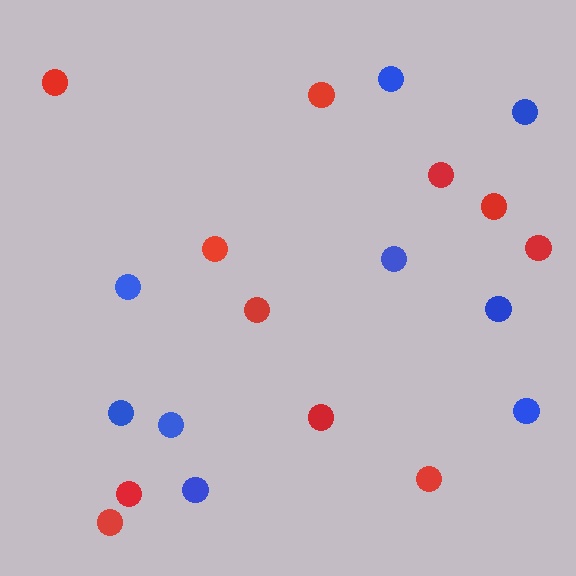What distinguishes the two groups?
There are 2 groups: one group of blue circles (9) and one group of red circles (11).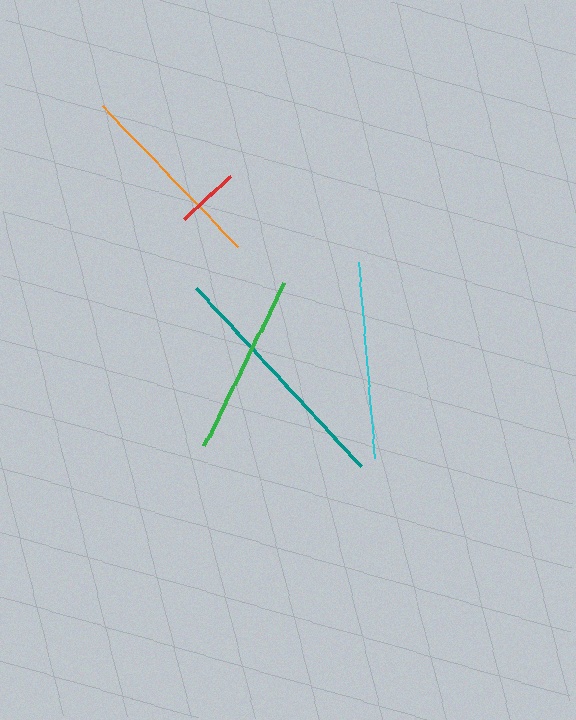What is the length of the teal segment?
The teal segment is approximately 243 pixels long.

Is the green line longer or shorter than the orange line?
The orange line is longer than the green line.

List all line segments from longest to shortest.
From longest to shortest: teal, cyan, orange, green, red.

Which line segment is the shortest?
The red line is the shortest at approximately 63 pixels.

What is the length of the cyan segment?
The cyan segment is approximately 196 pixels long.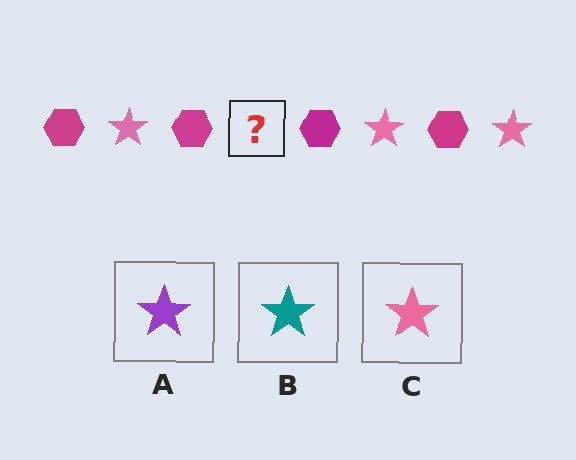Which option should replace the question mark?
Option C.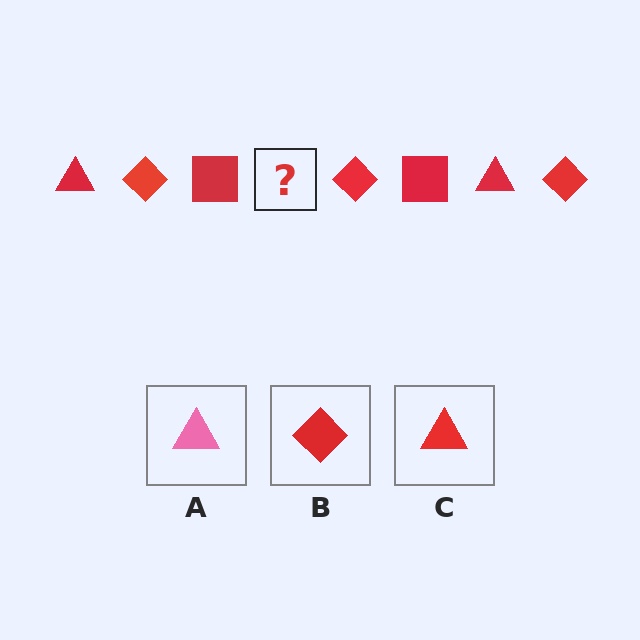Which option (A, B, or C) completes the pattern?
C.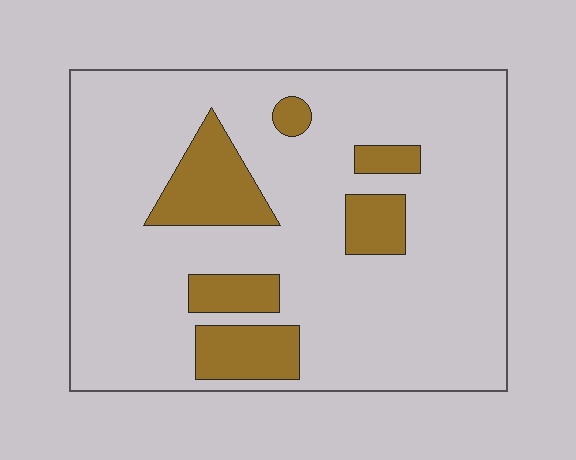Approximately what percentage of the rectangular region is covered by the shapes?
Approximately 15%.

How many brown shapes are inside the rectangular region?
6.